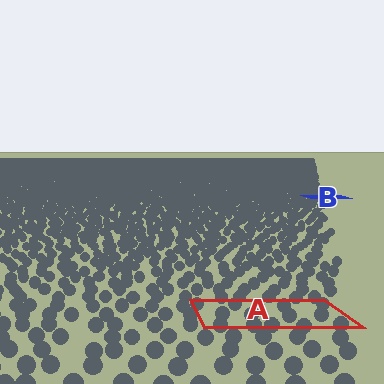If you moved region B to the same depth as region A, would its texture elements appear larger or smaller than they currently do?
They would appear larger. At a closer depth, the same texture elements are projected at a bigger on-screen size.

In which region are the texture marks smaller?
The texture marks are smaller in region B, because it is farther away.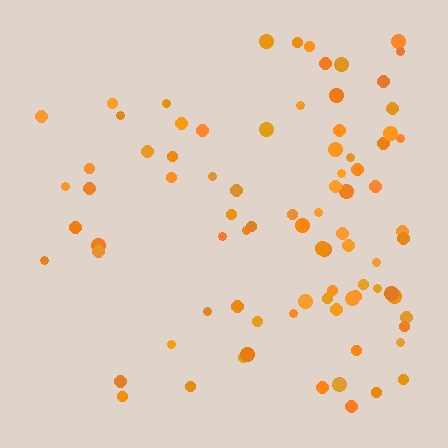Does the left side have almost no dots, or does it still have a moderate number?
Still a moderate number, just noticeably fewer than the right.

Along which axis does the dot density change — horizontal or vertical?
Horizontal.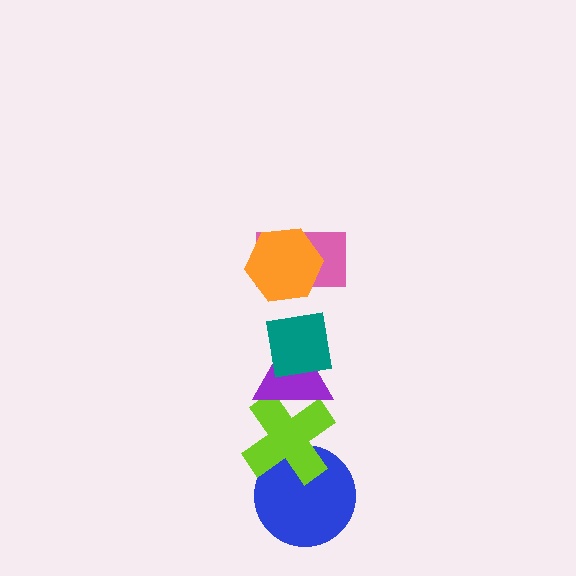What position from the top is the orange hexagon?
The orange hexagon is 1st from the top.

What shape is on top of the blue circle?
The lime cross is on top of the blue circle.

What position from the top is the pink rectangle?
The pink rectangle is 2nd from the top.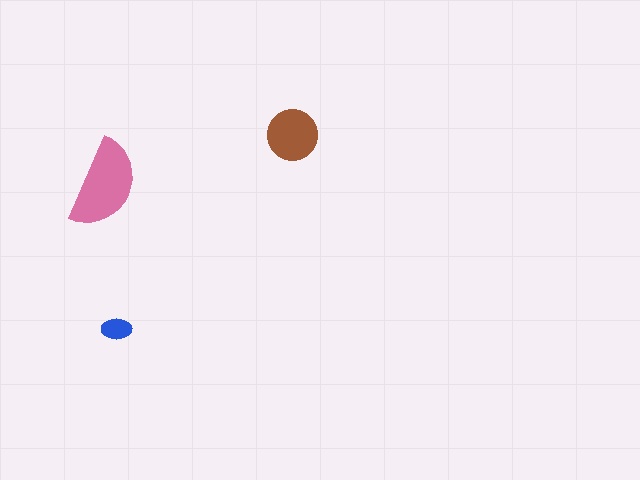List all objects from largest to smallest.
The pink semicircle, the brown circle, the blue ellipse.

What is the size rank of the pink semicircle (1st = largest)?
1st.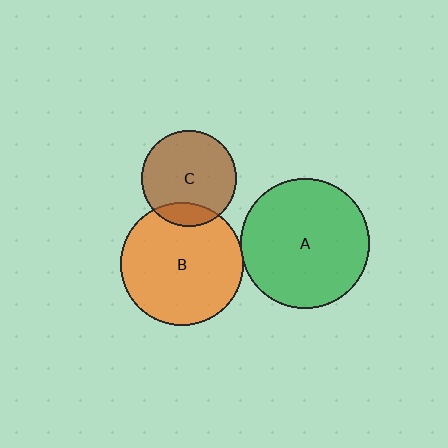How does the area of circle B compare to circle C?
Approximately 1.7 times.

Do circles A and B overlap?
Yes.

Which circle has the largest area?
Circle A (green).